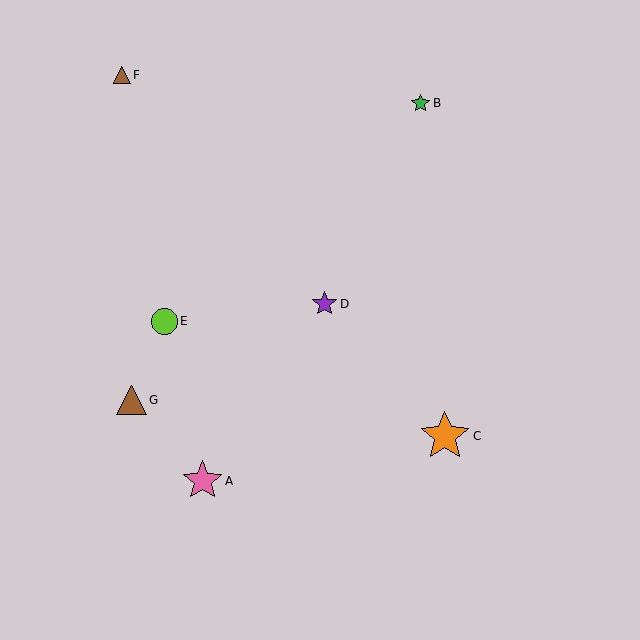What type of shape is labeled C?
Shape C is an orange star.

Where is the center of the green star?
The center of the green star is at (420, 103).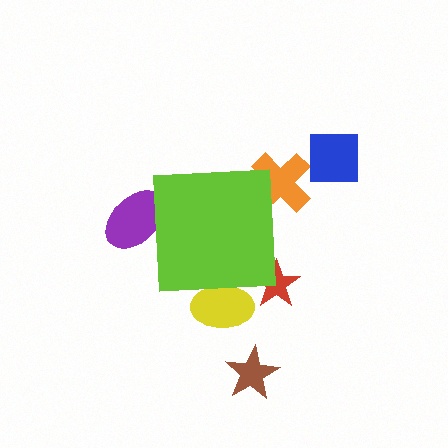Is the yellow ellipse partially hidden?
Yes, the yellow ellipse is partially hidden behind the lime square.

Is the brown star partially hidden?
No, the brown star is fully visible.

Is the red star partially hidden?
Yes, the red star is partially hidden behind the lime square.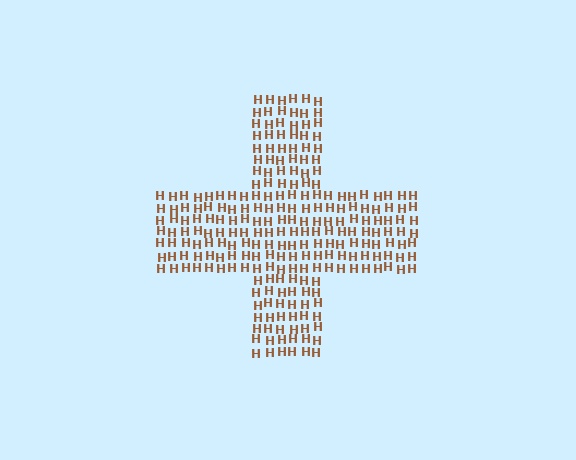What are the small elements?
The small elements are letter H's.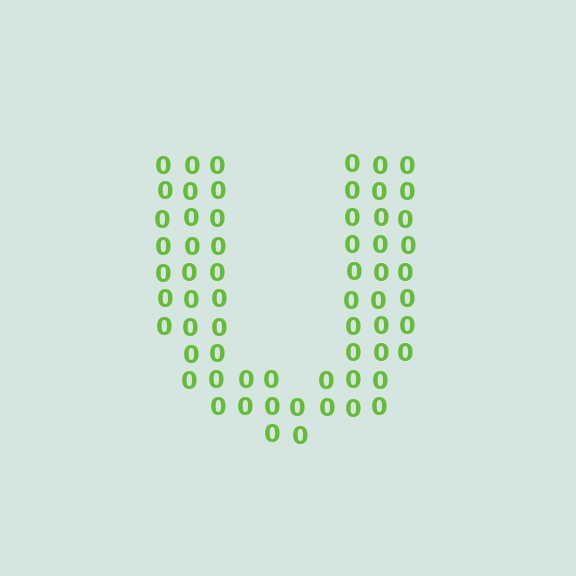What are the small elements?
The small elements are digit 0's.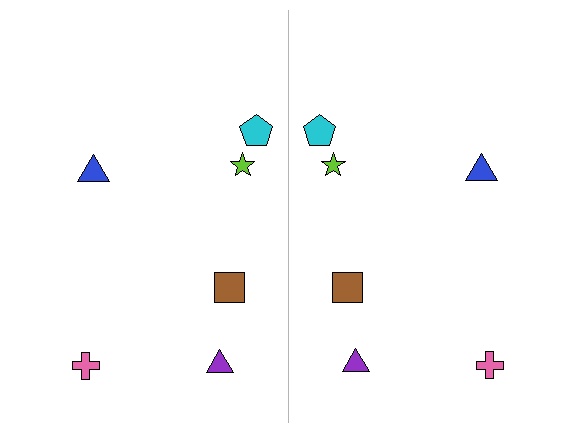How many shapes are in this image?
There are 12 shapes in this image.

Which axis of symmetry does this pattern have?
The pattern has a vertical axis of symmetry running through the center of the image.